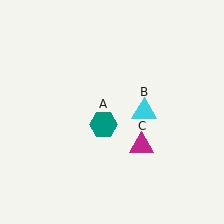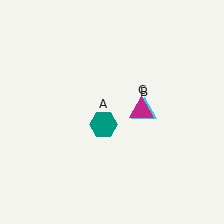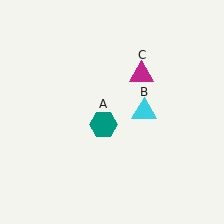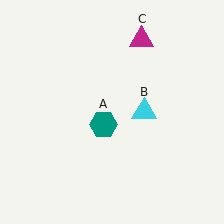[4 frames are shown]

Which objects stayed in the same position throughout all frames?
Teal hexagon (object A) and cyan triangle (object B) remained stationary.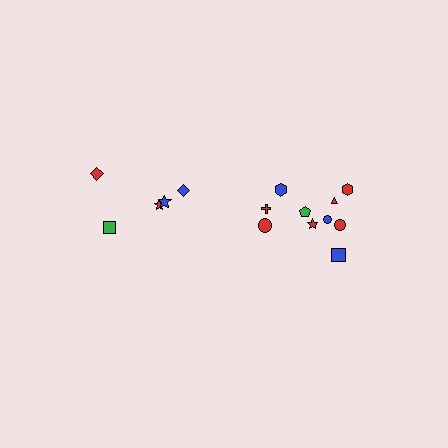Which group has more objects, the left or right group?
The right group.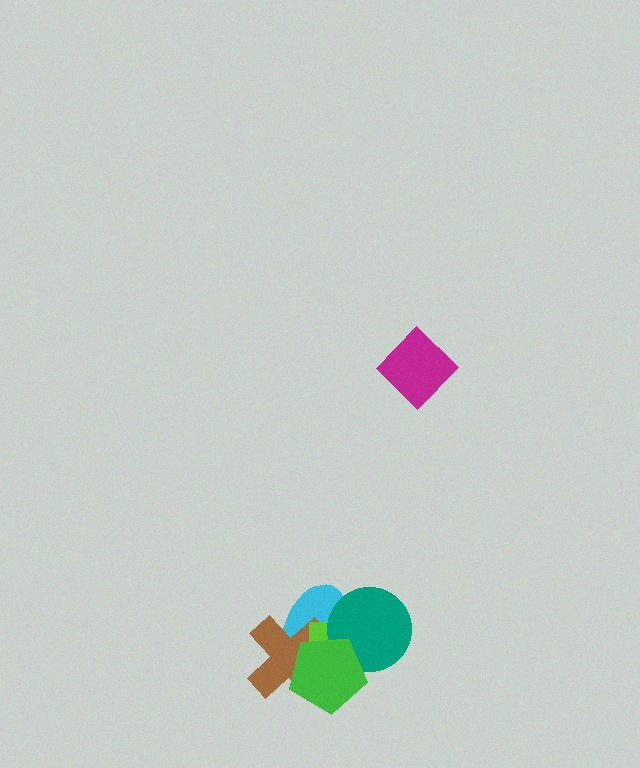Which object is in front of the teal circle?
The green pentagon is in front of the teal circle.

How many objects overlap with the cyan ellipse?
4 objects overlap with the cyan ellipse.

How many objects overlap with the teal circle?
3 objects overlap with the teal circle.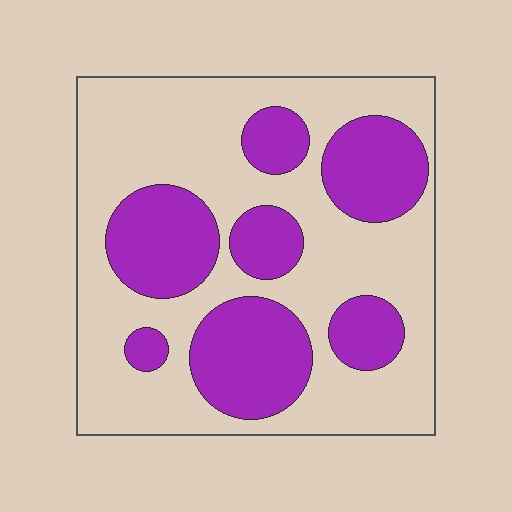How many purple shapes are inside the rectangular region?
7.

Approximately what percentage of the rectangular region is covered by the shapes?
Approximately 35%.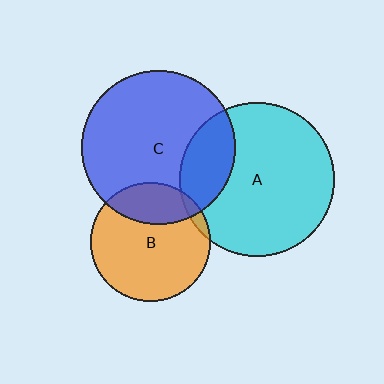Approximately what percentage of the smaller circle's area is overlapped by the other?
Approximately 25%.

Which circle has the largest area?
Circle C (blue).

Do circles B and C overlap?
Yes.